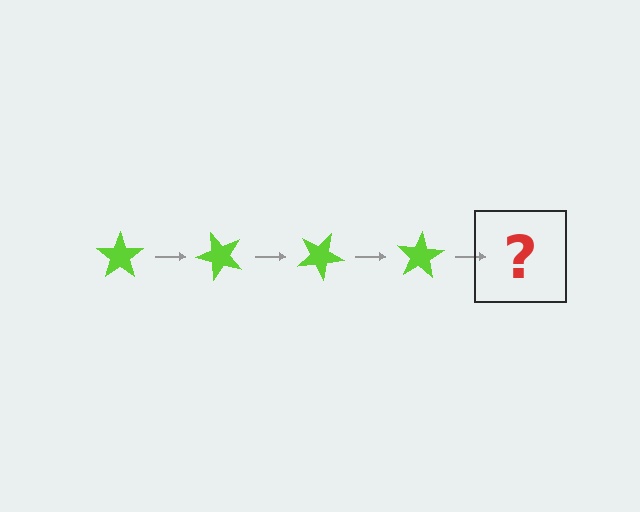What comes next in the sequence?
The next element should be a lime star rotated 200 degrees.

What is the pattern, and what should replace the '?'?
The pattern is that the star rotates 50 degrees each step. The '?' should be a lime star rotated 200 degrees.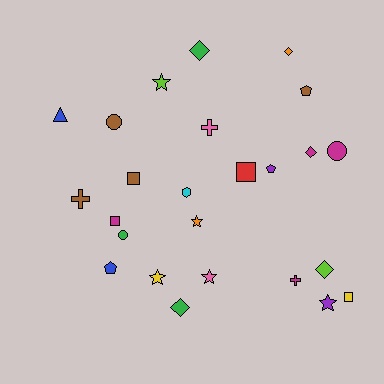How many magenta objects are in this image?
There are 4 magenta objects.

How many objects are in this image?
There are 25 objects.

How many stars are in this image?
There are 5 stars.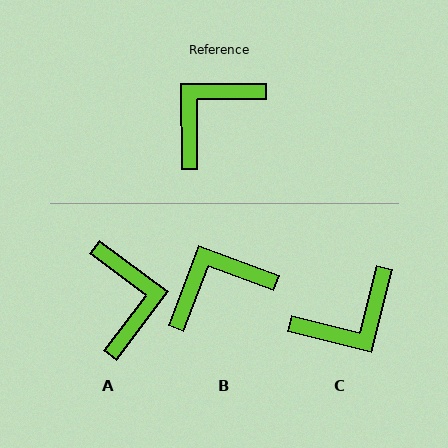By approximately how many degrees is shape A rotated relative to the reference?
Approximately 127 degrees clockwise.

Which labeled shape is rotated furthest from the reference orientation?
C, about 166 degrees away.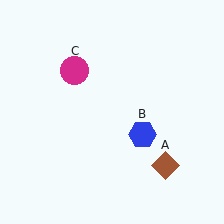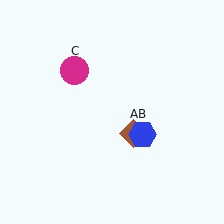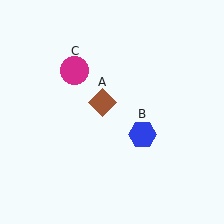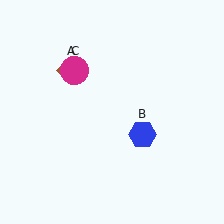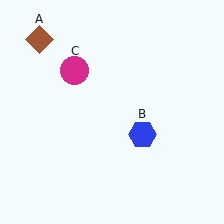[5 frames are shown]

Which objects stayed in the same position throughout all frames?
Blue hexagon (object B) and magenta circle (object C) remained stationary.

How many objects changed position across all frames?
1 object changed position: brown diamond (object A).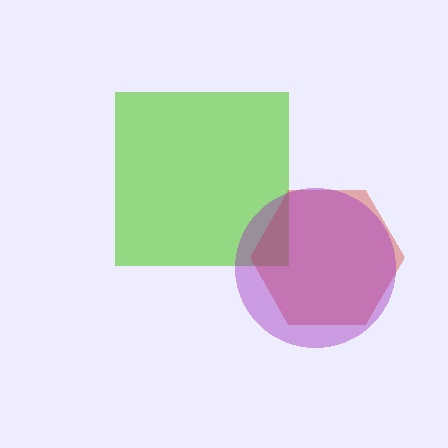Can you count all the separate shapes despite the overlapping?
Yes, there are 3 separate shapes.